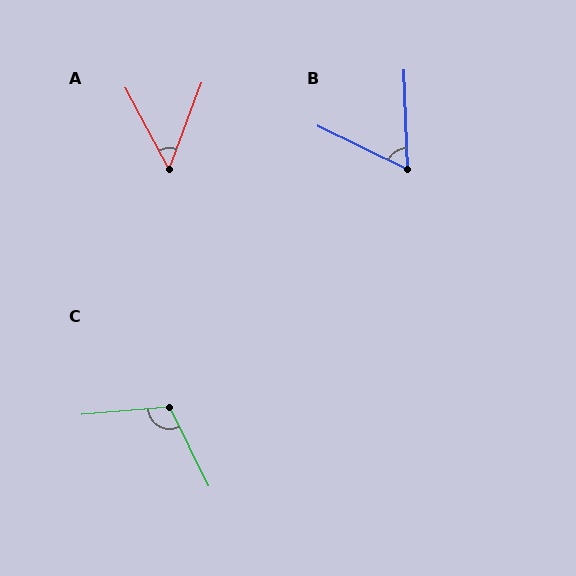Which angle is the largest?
C, at approximately 111 degrees.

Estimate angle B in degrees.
Approximately 62 degrees.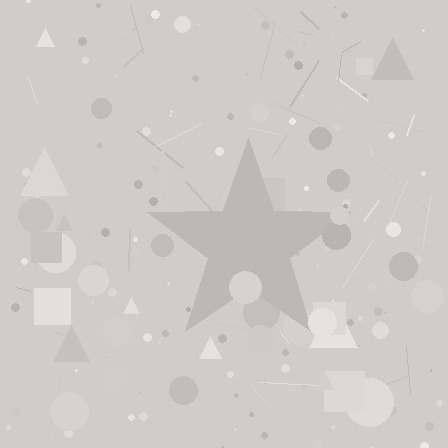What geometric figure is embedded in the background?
A star is embedded in the background.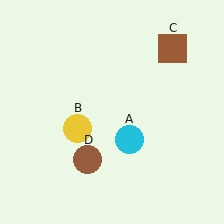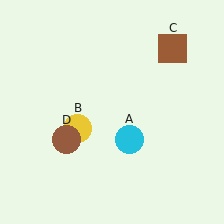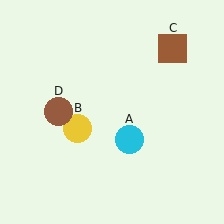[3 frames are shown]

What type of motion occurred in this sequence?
The brown circle (object D) rotated clockwise around the center of the scene.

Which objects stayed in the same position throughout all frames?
Cyan circle (object A) and yellow circle (object B) and brown square (object C) remained stationary.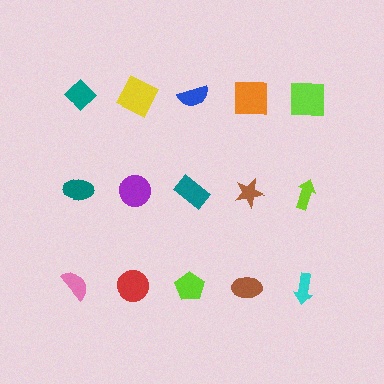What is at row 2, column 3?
A teal rectangle.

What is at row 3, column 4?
A brown ellipse.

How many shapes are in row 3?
5 shapes.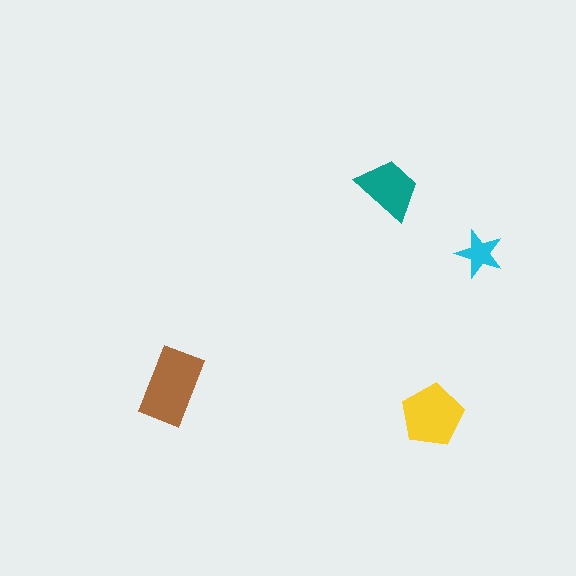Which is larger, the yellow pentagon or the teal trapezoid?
The yellow pentagon.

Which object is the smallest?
The cyan star.